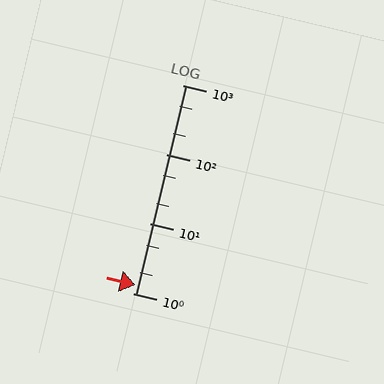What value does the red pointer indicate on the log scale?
The pointer indicates approximately 1.3.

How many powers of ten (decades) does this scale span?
The scale spans 3 decades, from 1 to 1000.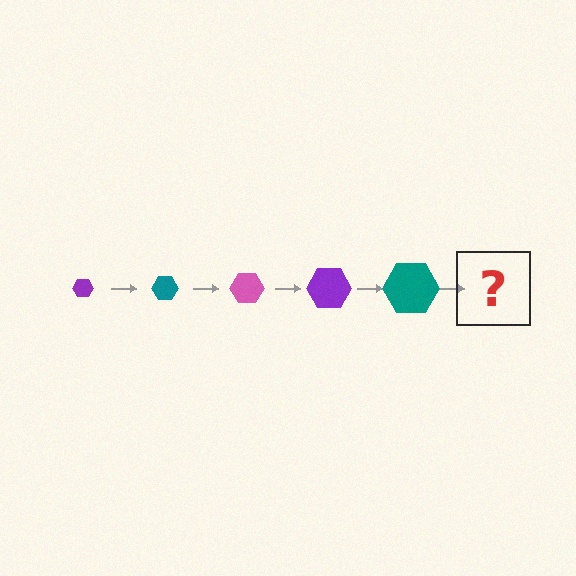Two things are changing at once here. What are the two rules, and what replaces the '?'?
The two rules are that the hexagon grows larger each step and the color cycles through purple, teal, and pink. The '?' should be a pink hexagon, larger than the previous one.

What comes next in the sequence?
The next element should be a pink hexagon, larger than the previous one.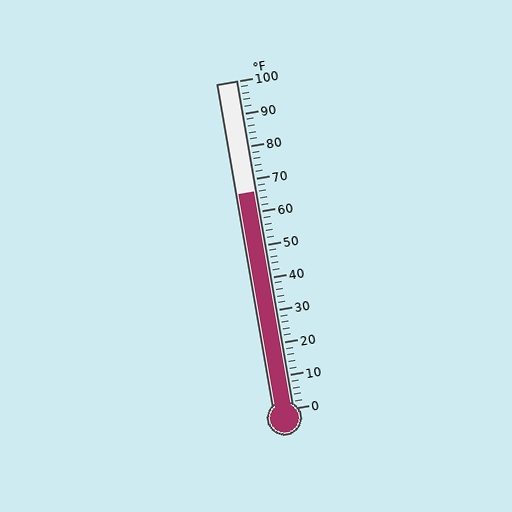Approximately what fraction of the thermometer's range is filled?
The thermometer is filled to approximately 65% of its range.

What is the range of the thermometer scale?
The thermometer scale ranges from 0°F to 100°F.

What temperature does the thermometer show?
The thermometer shows approximately 66°F.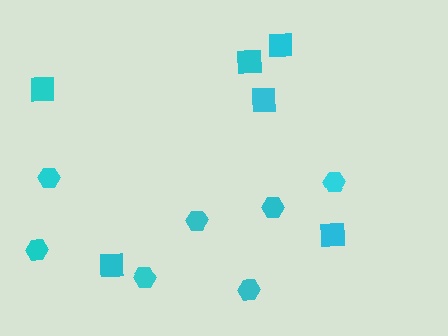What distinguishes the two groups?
There are 2 groups: one group of hexagons (7) and one group of squares (6).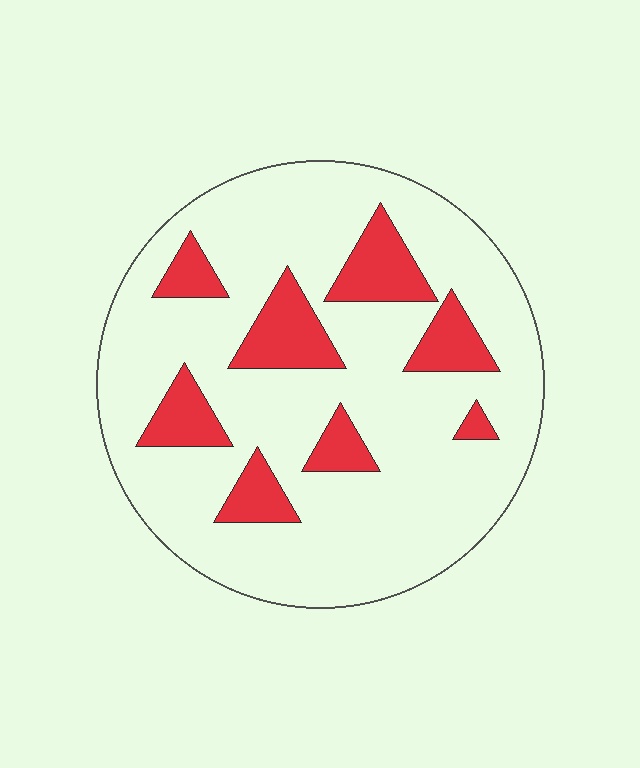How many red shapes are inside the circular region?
8.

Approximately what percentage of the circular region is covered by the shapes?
Approximately 20%.